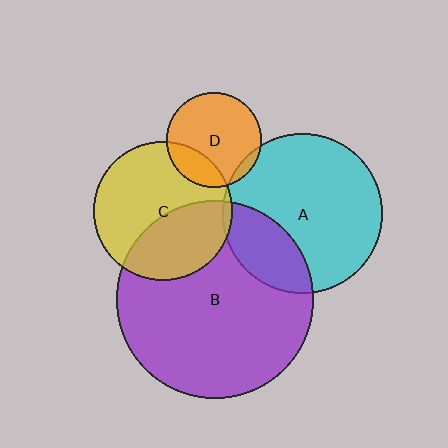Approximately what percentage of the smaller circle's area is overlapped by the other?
Approximately 25%.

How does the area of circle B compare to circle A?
Approximately 1.5 times.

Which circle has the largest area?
Circle B (purple).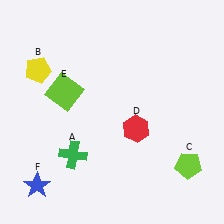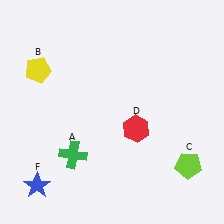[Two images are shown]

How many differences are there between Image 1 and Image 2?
There is 1 difference between the two images.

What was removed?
The lime square (E) was removed in Image 2.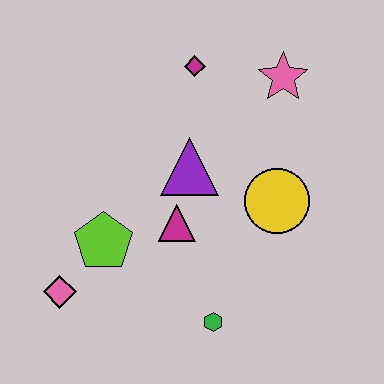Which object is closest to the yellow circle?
The purple triangle is closest to the yellow circle.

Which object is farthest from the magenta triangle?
The pink star is farthest from the magenta triangle.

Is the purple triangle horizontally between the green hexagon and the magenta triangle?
Yes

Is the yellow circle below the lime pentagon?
No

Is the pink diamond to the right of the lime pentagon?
No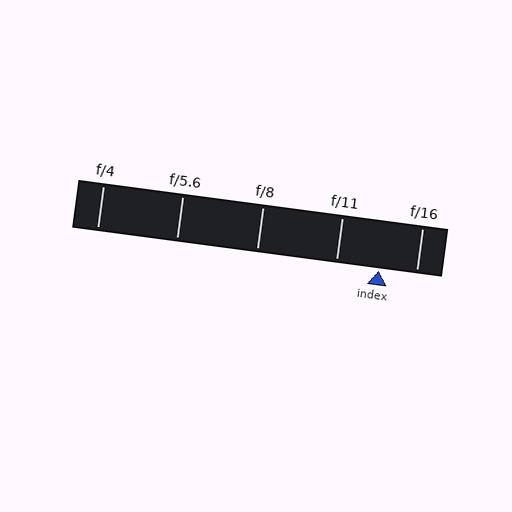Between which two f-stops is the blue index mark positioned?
The index mark is between f/11 and f/16.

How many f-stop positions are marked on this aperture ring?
There are 5 f-stop positions marked.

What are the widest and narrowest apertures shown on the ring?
The widest aperture shown is f/4 and the narrowest is f/16.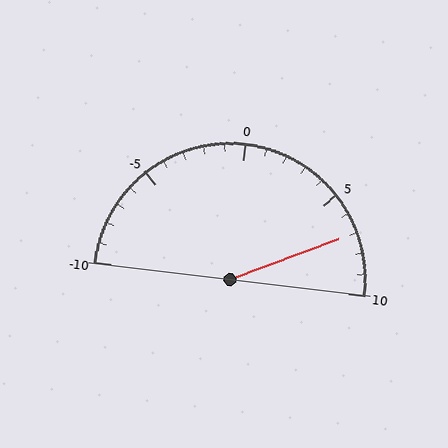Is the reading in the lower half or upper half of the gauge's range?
The reading is in the upper half of the range (-10 to 10).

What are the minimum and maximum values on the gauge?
The gauge ranges from -10 to 10.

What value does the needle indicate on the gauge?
The needle indicates approximately 7.